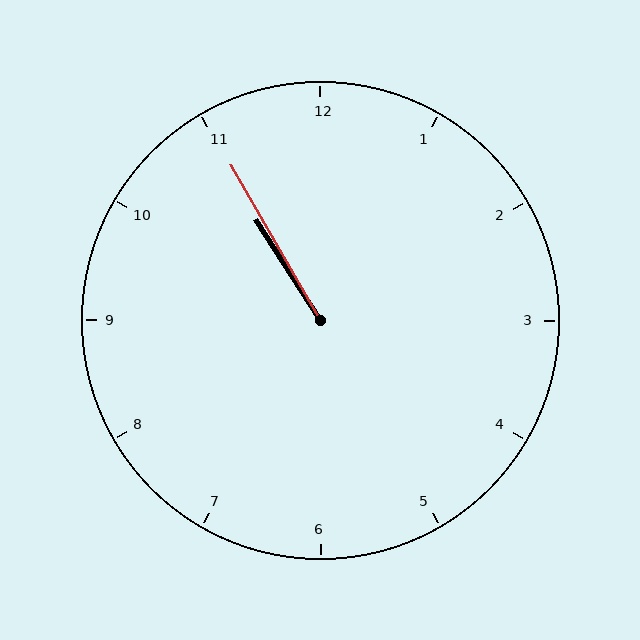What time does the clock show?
10:55.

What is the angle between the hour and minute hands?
Approximately 2 degrees.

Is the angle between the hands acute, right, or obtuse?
It is acute.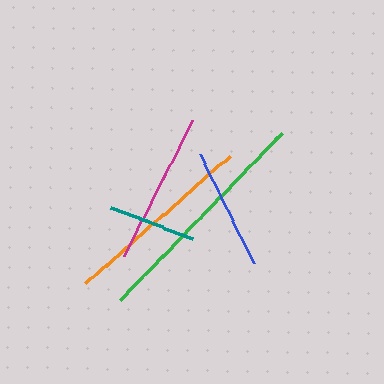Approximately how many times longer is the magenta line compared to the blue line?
The magenta line is approximately 1.3 times the length of the blue line.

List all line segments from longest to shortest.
From longest to shortest: green, orange, magenta, blue, teal.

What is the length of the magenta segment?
The magenta segment is approximately 152 pixels long.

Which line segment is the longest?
The green line is the longest at approximately 233 pixels.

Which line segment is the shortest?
The teal line is the shortest at approximately 88 pixels.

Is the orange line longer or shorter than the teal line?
The orange line is longer than the teal line.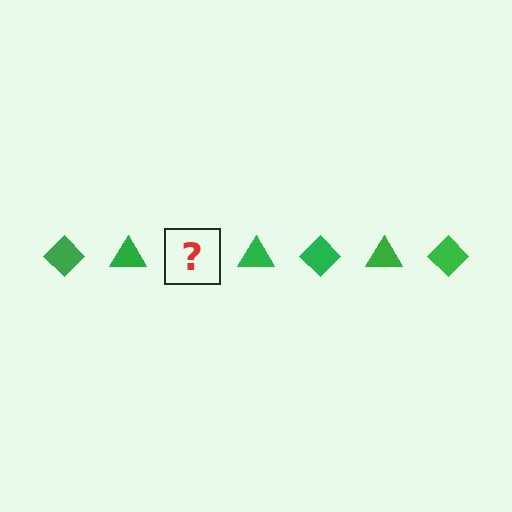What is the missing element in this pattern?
The missing element is a green diamond.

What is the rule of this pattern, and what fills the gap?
The rule is that the pattern cycles through diamond, triangle shapes in green. The gap should be filled with a green diamond.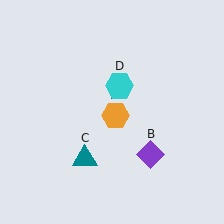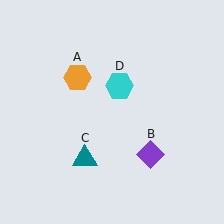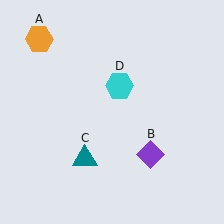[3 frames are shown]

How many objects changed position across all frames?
1 object changed position: orange hexagon (object A).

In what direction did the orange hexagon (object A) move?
The orange hexagon (object A) moved up and to the left.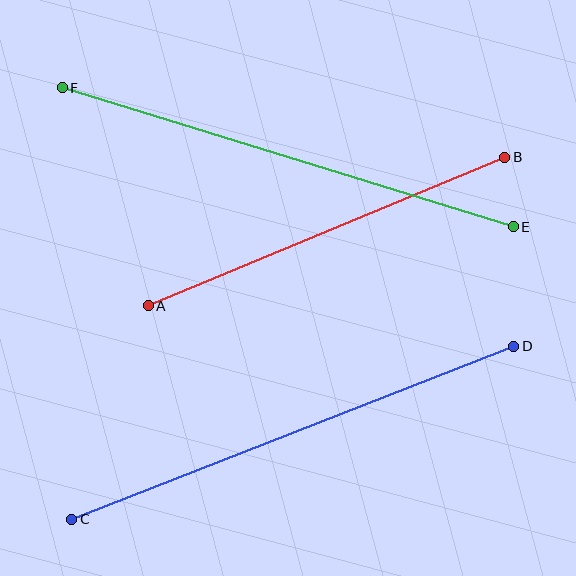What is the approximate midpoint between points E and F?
The midpoint is at approximately (288, 157) pixels.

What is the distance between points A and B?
The distance is approximately 386 pixels.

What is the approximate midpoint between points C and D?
The midpoint is at approximately (293, 433) pixels.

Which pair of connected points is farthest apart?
Points C and D are farthest apart.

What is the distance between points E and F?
The distance is approximately 472 pixels.